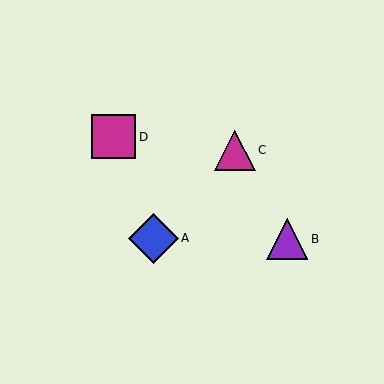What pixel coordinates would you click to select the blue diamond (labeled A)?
Click at (153, 238) to select the blue diamond A.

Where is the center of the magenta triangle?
The center of the magenta triangle is at (235, 150).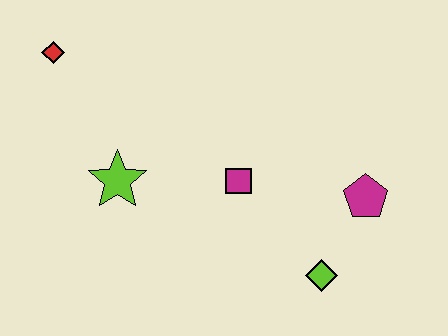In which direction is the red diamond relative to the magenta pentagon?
The red diamond is to the left of the magenta pentagon.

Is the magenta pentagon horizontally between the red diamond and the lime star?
No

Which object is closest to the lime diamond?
The magenta pentagon is closest to the lime diamond.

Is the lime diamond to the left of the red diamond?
No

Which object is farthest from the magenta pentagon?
The red diamond is farthest from the magenta pentagon.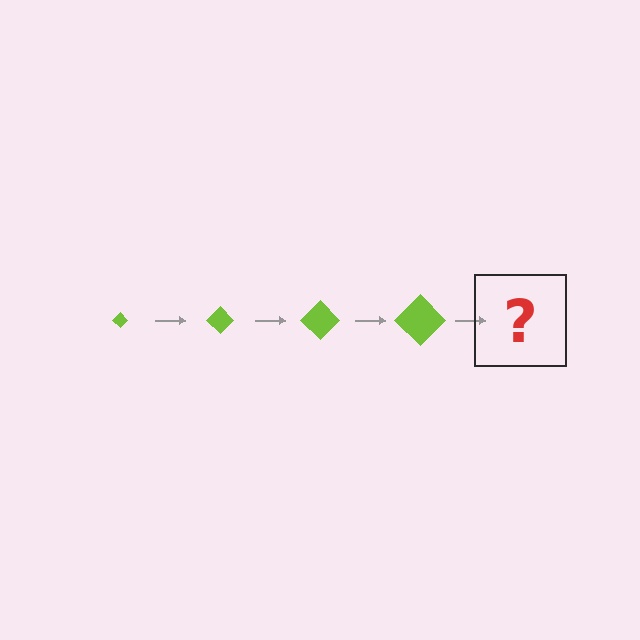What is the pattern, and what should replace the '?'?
The pattern is that the diamond gets progressively larger each step. The '?' should be a lime diamond, larger than the previous one.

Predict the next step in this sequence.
The next step is a lime diamond, larger than the previous one.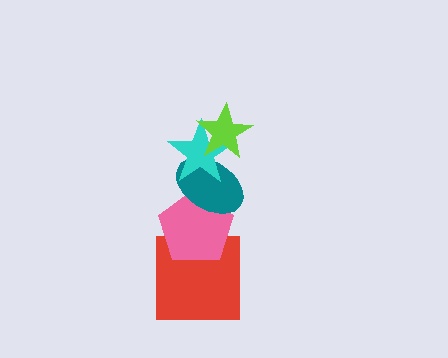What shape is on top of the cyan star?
The lime star is on top of the cyan star.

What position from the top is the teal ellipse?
The teal ellipse is 3rd from the top.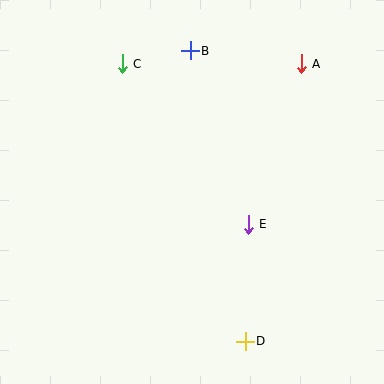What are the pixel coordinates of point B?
Point B is at (190, 51).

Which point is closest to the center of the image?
Point E at (248, 224) is closest to the center.